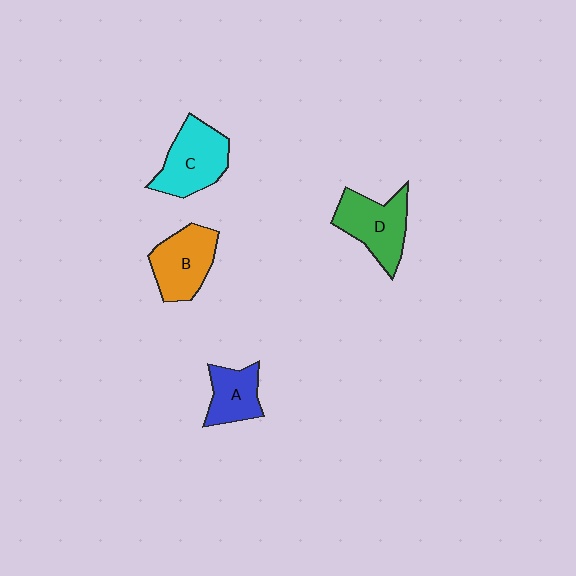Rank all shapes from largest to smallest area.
From largest to smallest: C (cyan), D (green), B (orange), A (blue).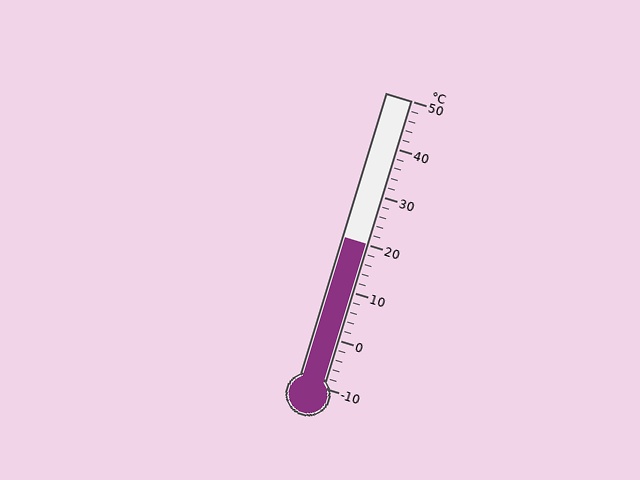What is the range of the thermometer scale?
The thermometer scale ranges from -10°C to 50°C.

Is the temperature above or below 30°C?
The temperature is below 30°C.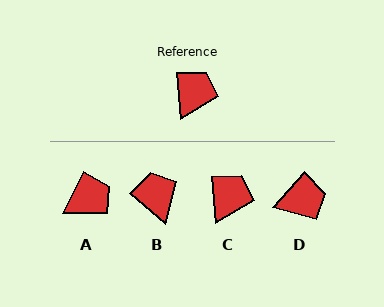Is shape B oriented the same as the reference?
No, it is off by about 44 degrees.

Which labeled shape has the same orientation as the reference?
C.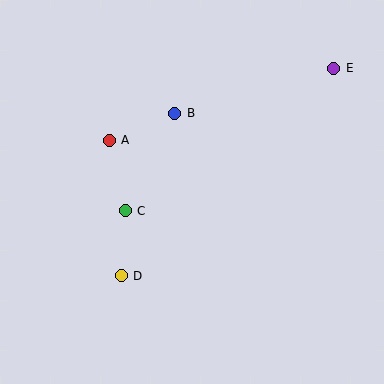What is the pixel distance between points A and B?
The distance between A and B is 71 pixels.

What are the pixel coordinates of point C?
Point C is at (125, 211).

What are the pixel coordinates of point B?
Point B is at (175, 113).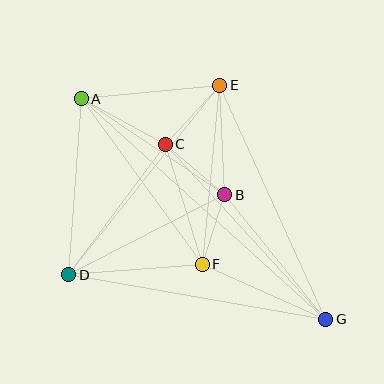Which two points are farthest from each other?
Points A and G are farthest from each other.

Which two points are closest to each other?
Points B and F are closest to each other.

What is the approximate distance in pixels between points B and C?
The distance between B and C is approximately 78 pixels.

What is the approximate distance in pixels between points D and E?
The distance between D and E is approximately 242 pixels.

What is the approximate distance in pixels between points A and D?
The distance between A and D is approximately 176 pixels.